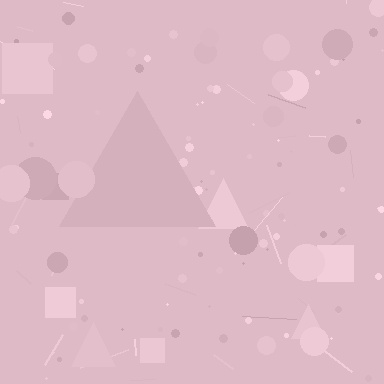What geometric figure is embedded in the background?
A triangle is embedded in the background.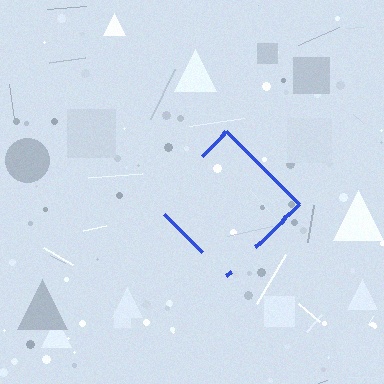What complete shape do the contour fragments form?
The contour fragments form a diamond.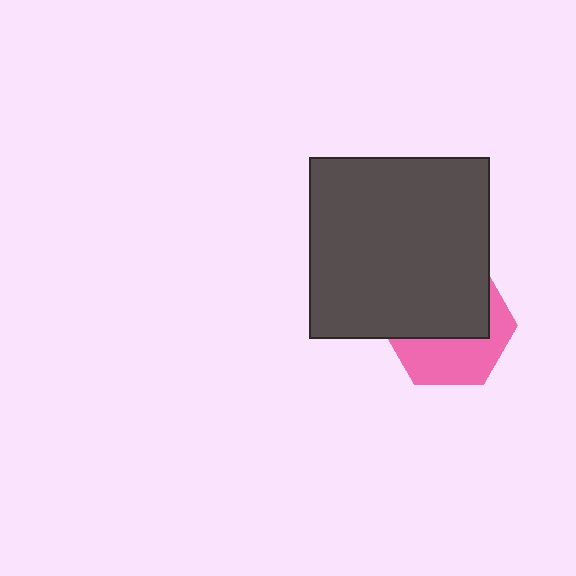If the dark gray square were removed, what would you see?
You would see the complete pink hexagon.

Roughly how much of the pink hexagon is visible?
A small part of it is visible (roughly 44%).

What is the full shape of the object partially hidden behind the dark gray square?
The partially hidden object is a pink hexagon.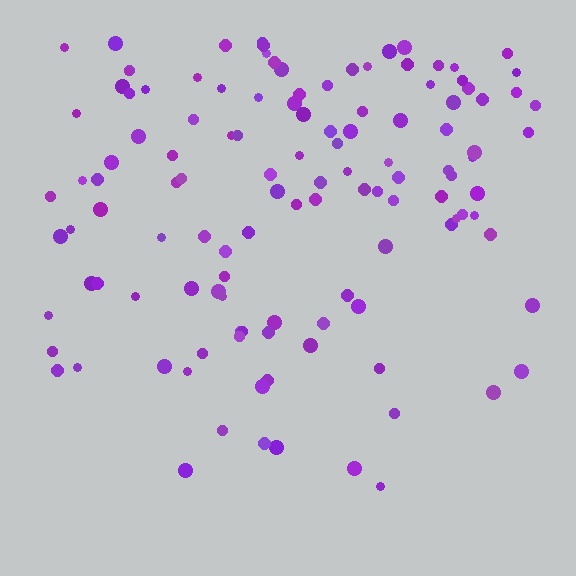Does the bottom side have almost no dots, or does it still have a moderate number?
Still a moderate number, just noticeably fewer than the top.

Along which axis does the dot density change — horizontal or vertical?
Vertical.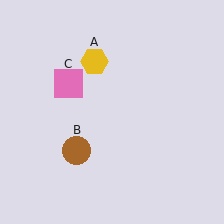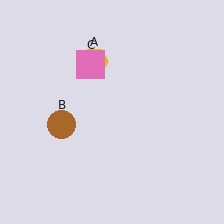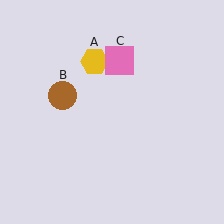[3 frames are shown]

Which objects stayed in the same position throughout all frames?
Yellow hexagon (object A) remained stationary.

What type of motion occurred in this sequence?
The brown circle (object B), pink square (object C) rotated clockwise around the center of the scene.